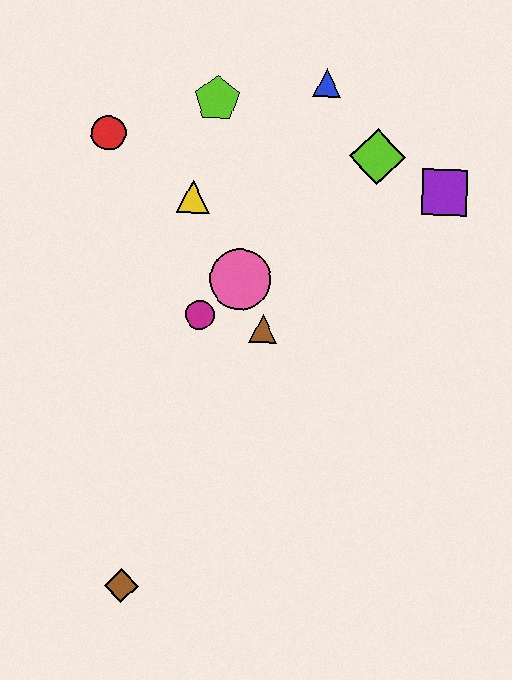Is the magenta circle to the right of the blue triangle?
No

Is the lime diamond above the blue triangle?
No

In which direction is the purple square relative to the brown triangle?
The purple square is to the right of the brown triangle.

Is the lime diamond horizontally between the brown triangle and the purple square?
Yes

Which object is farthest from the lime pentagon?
The brown diamond is farthest from the lime pentagon.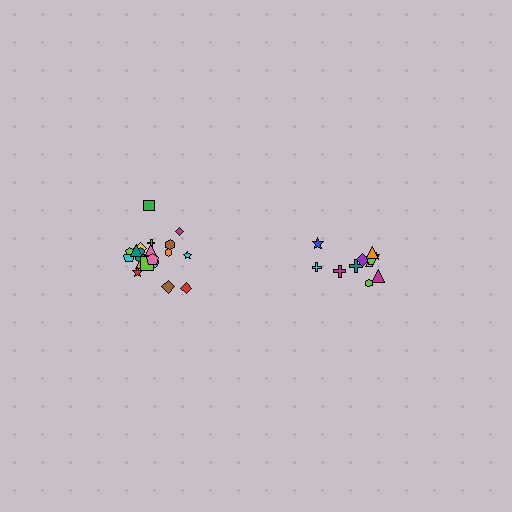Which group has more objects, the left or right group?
The left group.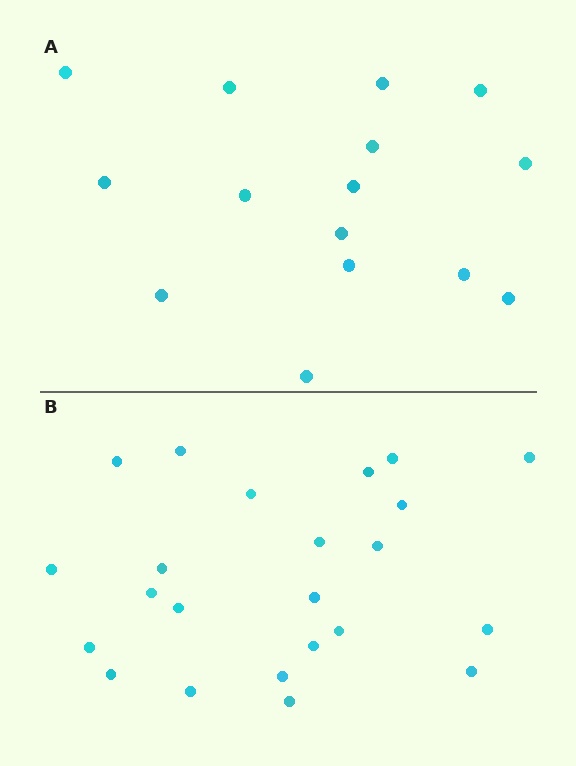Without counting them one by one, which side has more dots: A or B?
Region B (the bottom region) has more dots.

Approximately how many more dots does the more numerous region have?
Region B has roughly 8 or so more dots than region A.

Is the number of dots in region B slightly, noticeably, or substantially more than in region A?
Region B has substantially more. The ratio is roughly 1.5 to 1.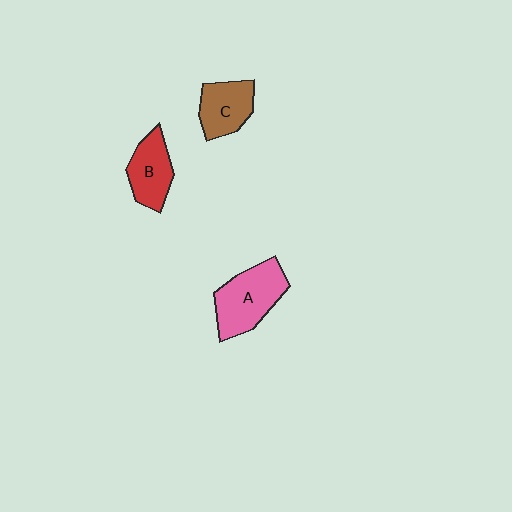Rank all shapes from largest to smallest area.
From largest to smallest: A (pink), B (red), C (brown).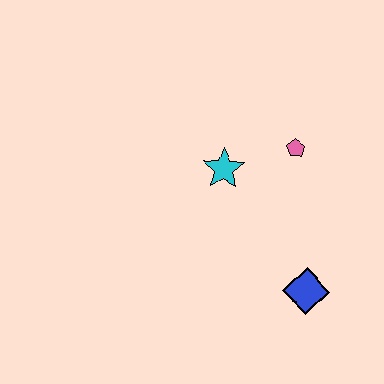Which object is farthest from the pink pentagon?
The blue diamond is farthest from the pink pentagon.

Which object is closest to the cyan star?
The pink pentagon is closest to the cyan star.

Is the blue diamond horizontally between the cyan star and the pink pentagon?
No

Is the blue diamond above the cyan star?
No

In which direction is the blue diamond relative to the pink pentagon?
The blue diamond is below the pink pentagon.